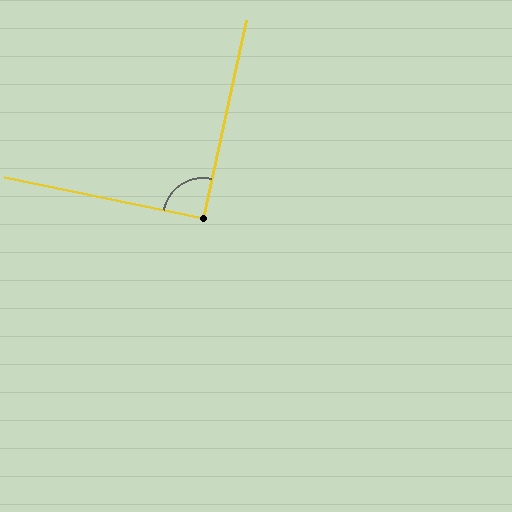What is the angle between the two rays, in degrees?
Approximately 91 degrees.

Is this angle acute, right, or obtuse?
It is approximately a right angle.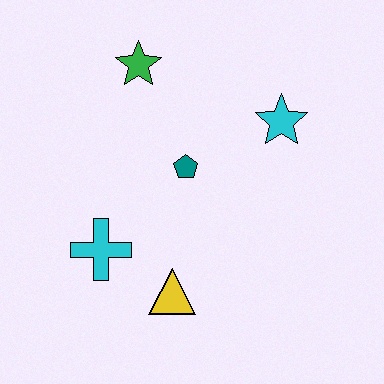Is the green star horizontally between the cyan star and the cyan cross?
Yes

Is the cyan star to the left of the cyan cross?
No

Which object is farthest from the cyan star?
The cyan cross is farthest from the cyan star.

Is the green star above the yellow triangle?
Yes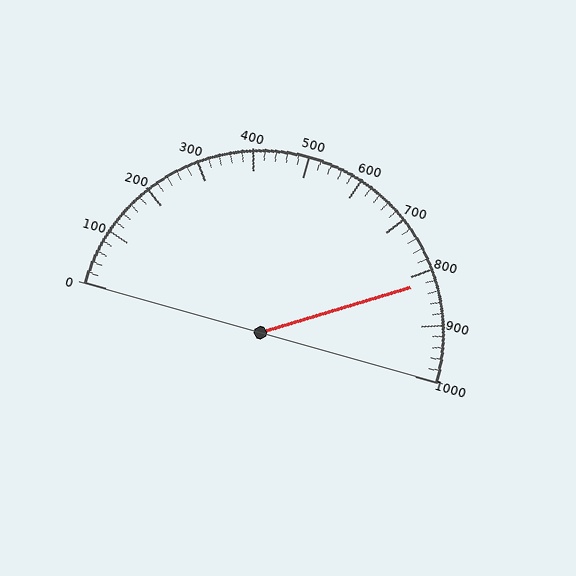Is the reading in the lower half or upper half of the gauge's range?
The reading is in the upper half of the range (0 to 1000).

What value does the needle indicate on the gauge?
The needle indicates approximately 820.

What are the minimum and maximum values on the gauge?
The gauge ranges from 0 to 1000.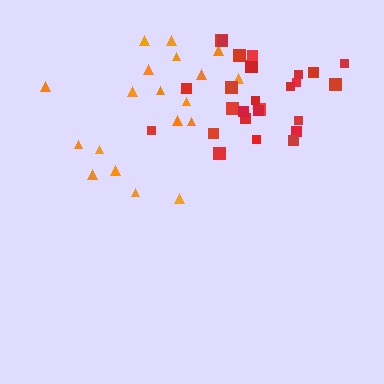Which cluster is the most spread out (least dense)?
Orange.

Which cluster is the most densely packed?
Red.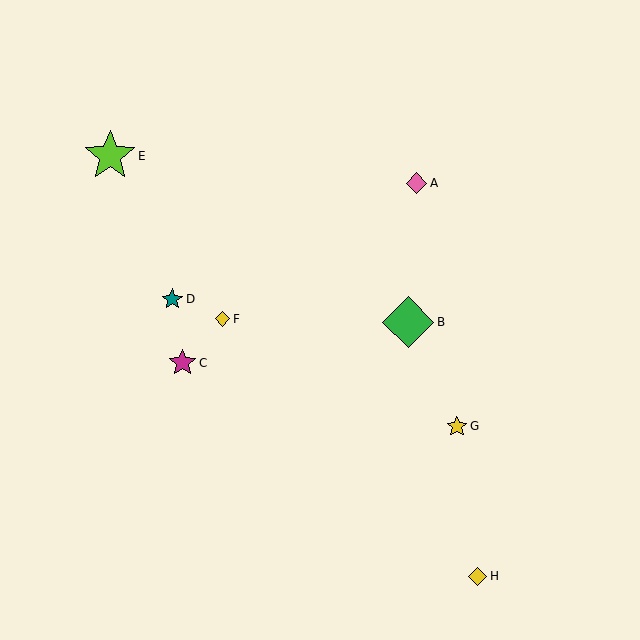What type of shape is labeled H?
Shape H is a yellow diamond.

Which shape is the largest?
The green diamond (labeled B) is the largest.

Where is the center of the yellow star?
The center of the yellow star is at (457, 426).